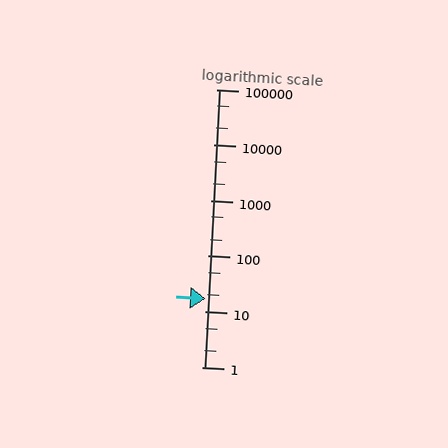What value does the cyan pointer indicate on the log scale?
The pointer indicates approximately 17.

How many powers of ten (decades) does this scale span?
The scale spans 5 decades, from 1 to 100000.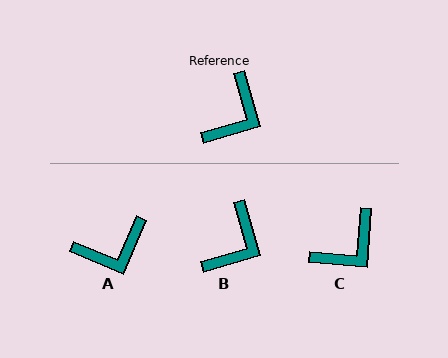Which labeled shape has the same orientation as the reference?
B.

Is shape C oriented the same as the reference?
No, it is off by about 21 degrees.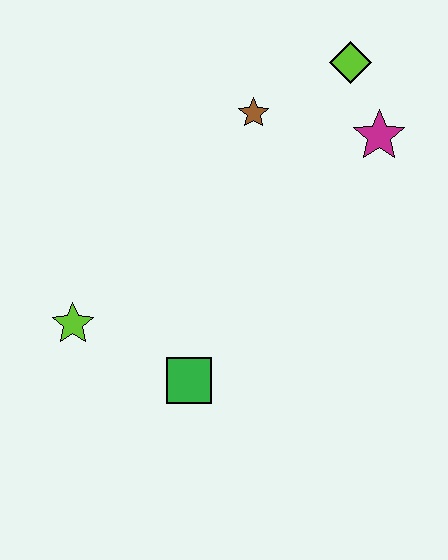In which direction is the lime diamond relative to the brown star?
The lime diamond is to the right of the brown star.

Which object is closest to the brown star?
The lime diamond is closest to the brown star.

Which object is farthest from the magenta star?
The lime star is farthest from the magenta star.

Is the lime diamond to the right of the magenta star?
No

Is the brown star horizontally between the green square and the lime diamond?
Yes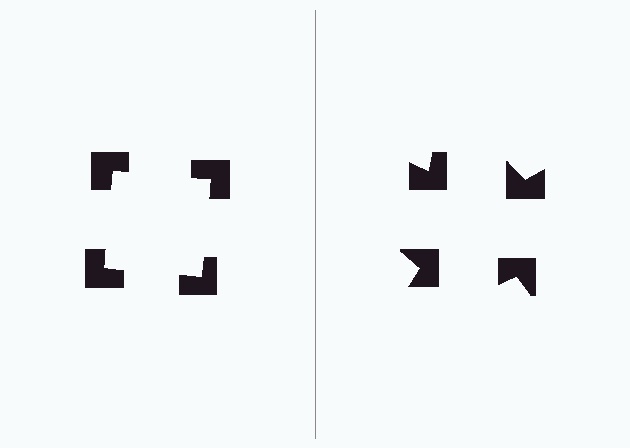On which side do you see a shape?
An illusory square appears on the left side. On the right side the wedge cuts are rotated, so no coherent shape forms.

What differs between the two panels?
The notched squares are positioned identically on both sides; only the wedge orientations differ. On the left they align to a square; on the right they are misaligned.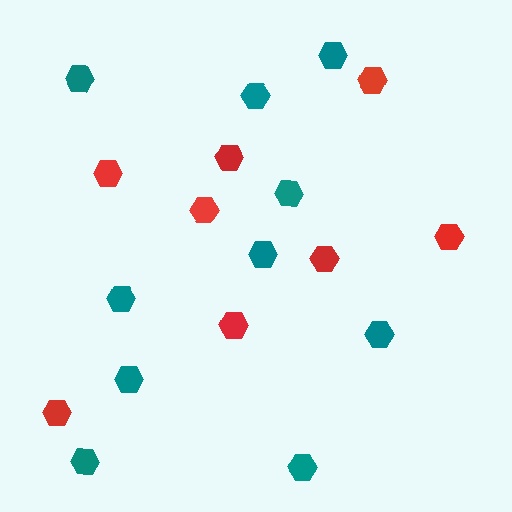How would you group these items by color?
There are 2 groups: one group of red hexagons (8) and one group of teal hexagons (10).